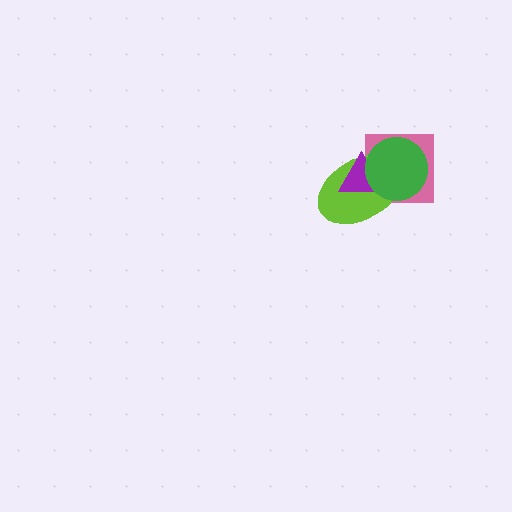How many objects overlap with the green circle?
3 objects overlap with the green circle.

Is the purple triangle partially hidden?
Yes, it is partially covered by another shape.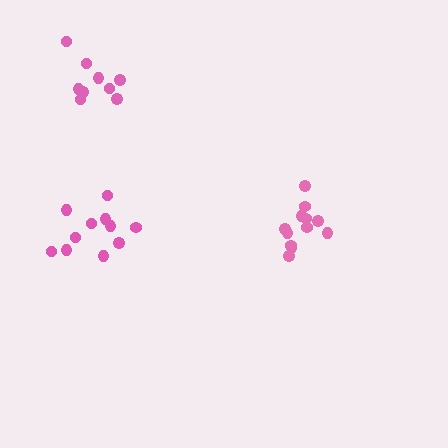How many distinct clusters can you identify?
There are 3 distinct clusters.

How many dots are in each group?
Group 1: 12 dots, Group 2: 9 dots, Group 3: 11 dots (32 total).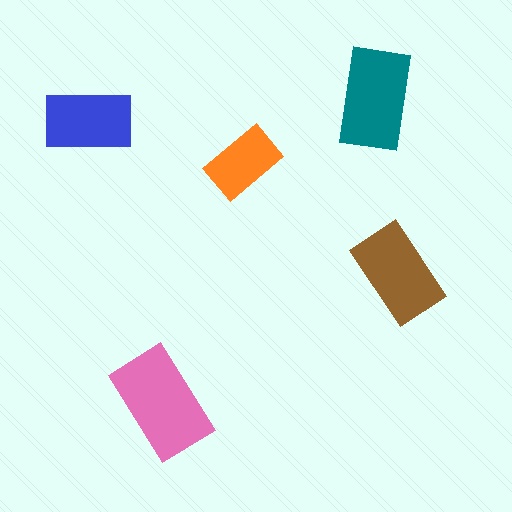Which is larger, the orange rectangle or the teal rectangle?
The teal one.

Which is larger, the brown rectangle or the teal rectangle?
The teal one.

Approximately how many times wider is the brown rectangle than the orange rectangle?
About 1.5 times wider.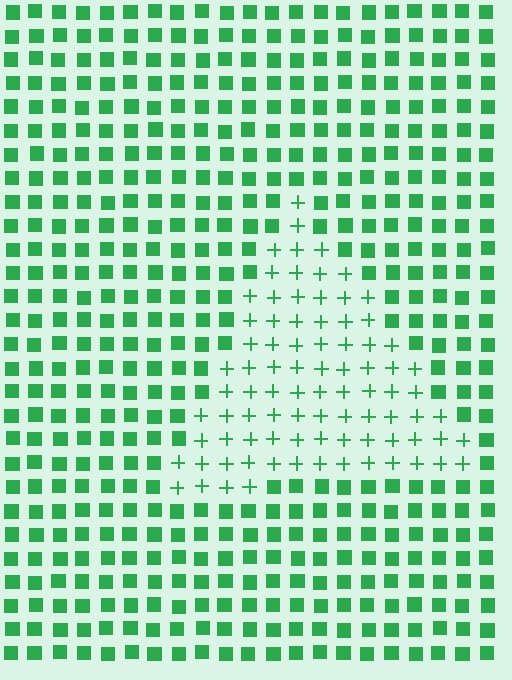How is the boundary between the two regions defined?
The boundary is defined by a change in element shape: plus signs inside vs. squares outside. All elements share the same color and spacing.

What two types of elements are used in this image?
The image uses plus signs inside the triangle region and squares outside it.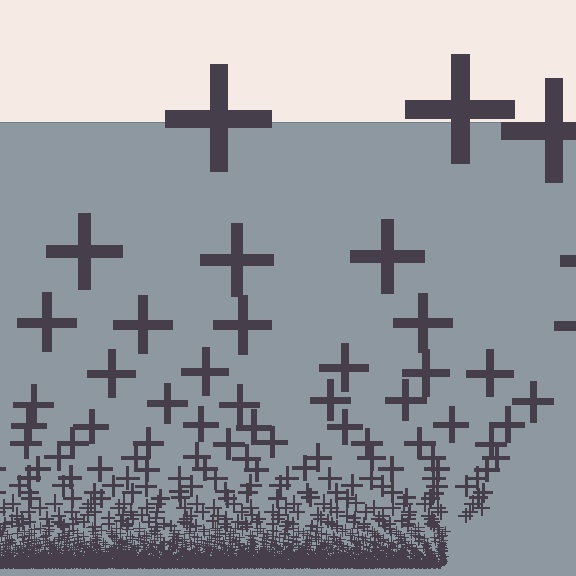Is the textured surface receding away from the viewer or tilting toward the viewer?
The surface appears to tilt toward the viewer. Texture elements get larger and sparser toward the top.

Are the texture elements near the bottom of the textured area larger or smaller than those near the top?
Smaller. The gradient is inverted — elements near the bottom are smaller and denser.